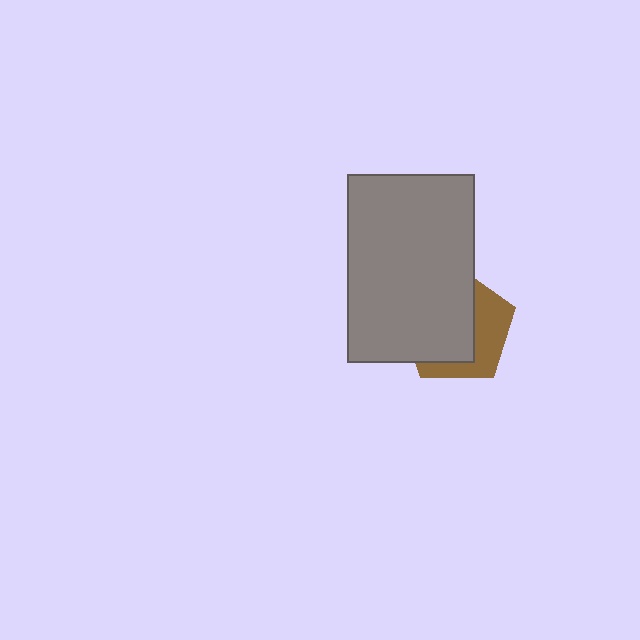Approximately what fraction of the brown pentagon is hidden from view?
Roughly 63% of the brown pentagon is hidden behind the gray rectangle.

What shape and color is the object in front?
The object in front is a gray rectangle.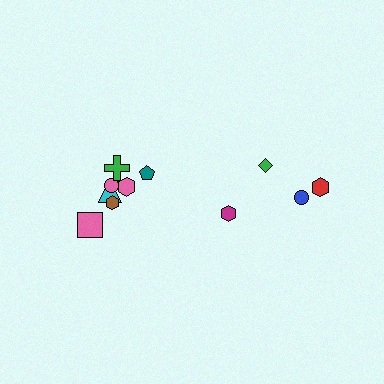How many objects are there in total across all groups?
There are 11 objects.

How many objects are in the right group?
There are 4 objects.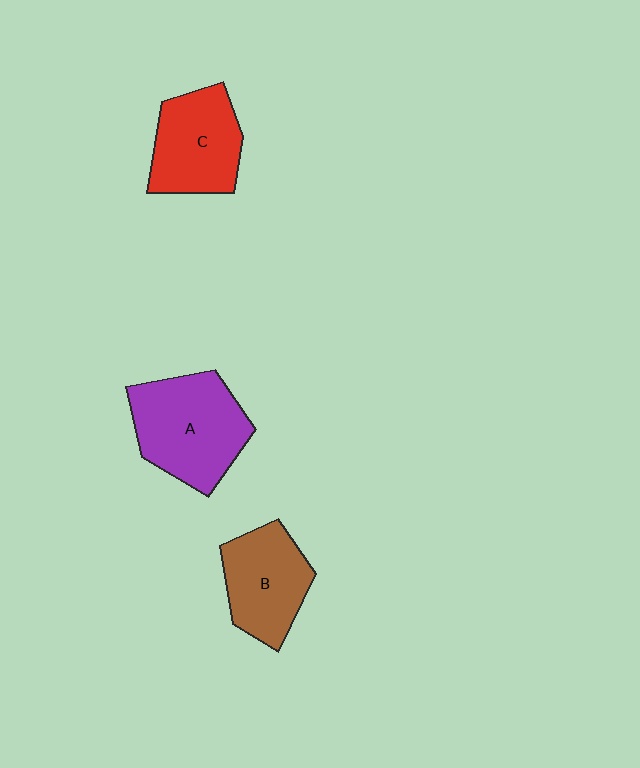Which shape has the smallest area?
Shape B (brown).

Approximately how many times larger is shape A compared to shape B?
Approximately 1.3 times.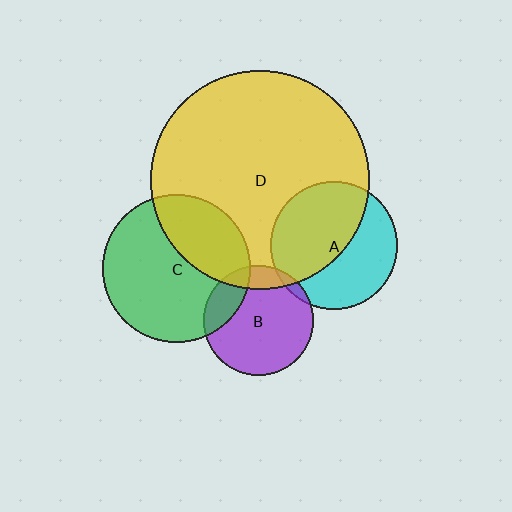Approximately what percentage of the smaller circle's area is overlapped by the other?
Approximately 35%.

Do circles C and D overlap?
Yes.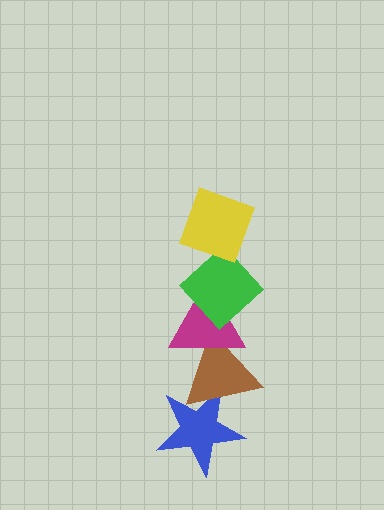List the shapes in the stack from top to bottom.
From top to bottom: the yellow diamond, the green diamond, the magenta triangle, the brown triangle, the blue star.